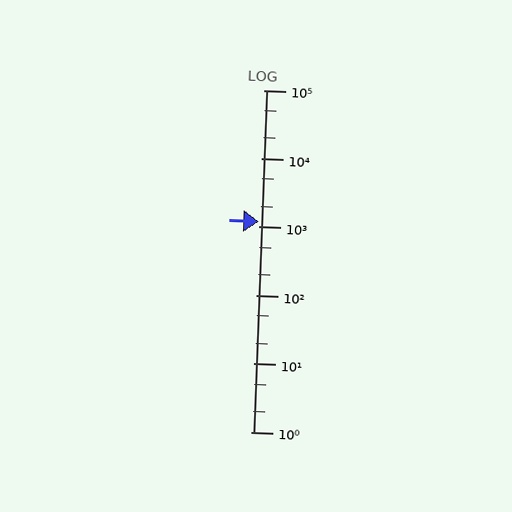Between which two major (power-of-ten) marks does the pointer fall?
The pointer is between 1000 and 10000.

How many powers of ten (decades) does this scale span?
The scale spans 5 decades, from 1 to 100000.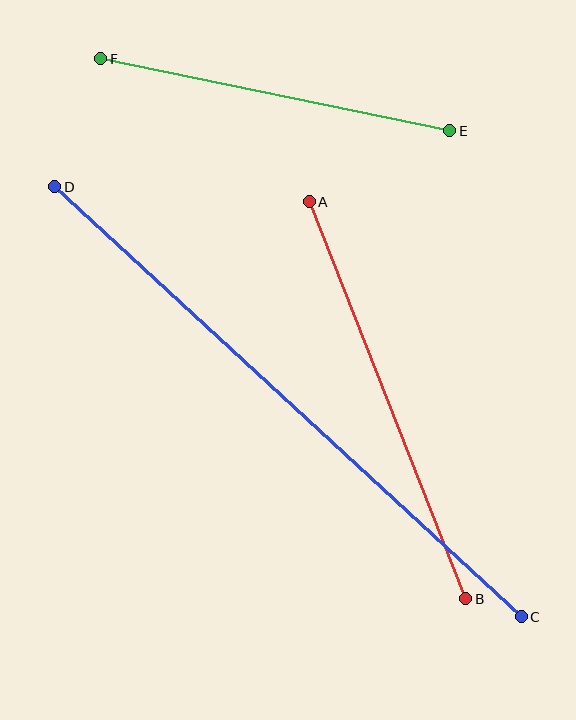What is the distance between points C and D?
The distance is approximately 635 pixels.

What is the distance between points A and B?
The distance is approximately 427 pixels.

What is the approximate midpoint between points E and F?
The midpoint is at approximately (275, 95) pixels.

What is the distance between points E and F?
The distance is approximately 356 pixels.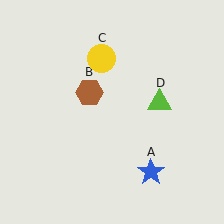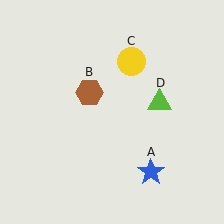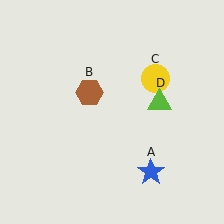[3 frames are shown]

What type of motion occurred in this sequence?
The yellow circle (object C) rotated clockwise around the center of the scene.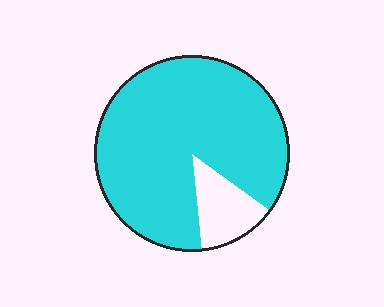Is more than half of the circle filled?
Yes.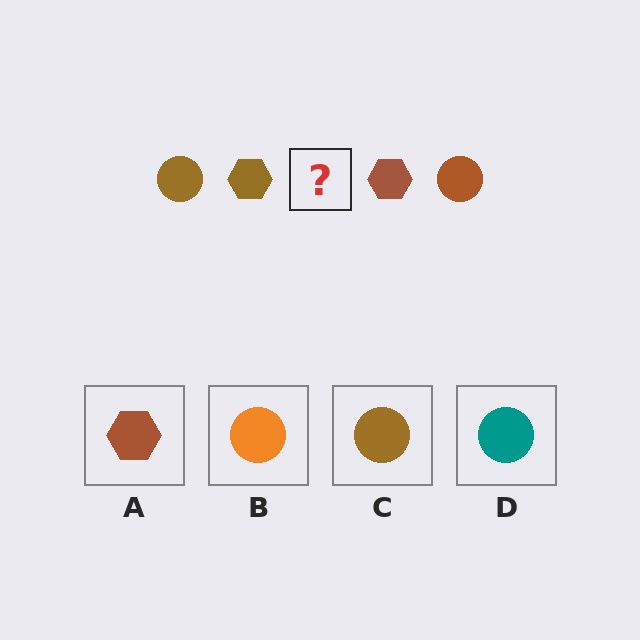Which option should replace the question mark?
Option C.